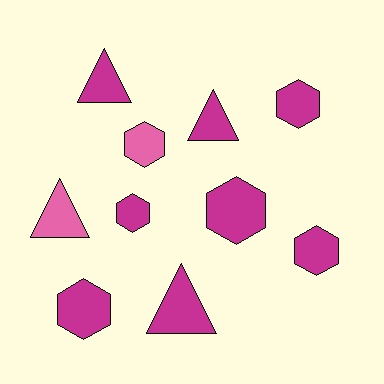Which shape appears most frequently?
Hexagon, with 6 objects.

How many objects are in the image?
There are 10 objects.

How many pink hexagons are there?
There is 1 pink hexagon.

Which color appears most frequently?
Magenta, with 8 objects.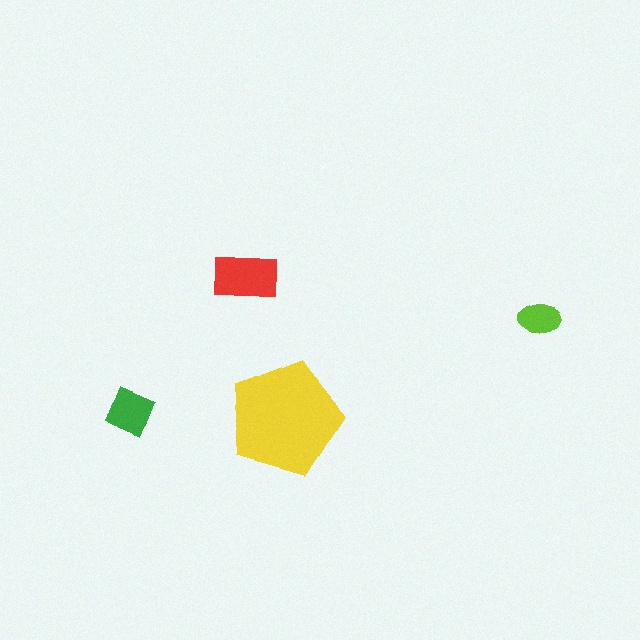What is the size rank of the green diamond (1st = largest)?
3rd.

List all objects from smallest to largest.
The lime ellipse, the green diamond, the red rectangle, the yellow pentagon.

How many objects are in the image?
There are 4 objects in the image.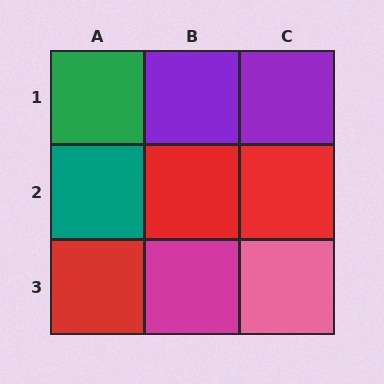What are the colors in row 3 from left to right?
Red, magenta, pink.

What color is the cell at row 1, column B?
Purple.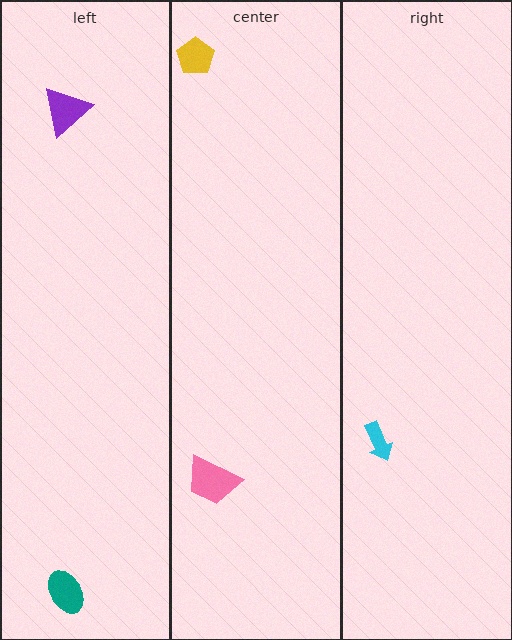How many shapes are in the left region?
2.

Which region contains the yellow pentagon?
The center region.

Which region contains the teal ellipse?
The left region.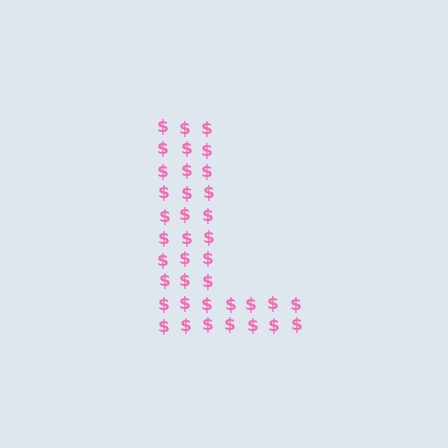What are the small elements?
The small elements are dollar signs.